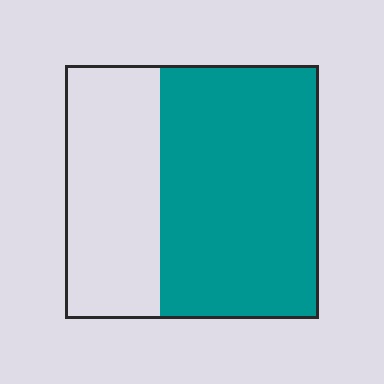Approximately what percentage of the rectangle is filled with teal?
Approximately 65%.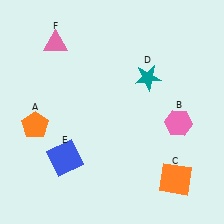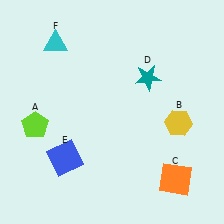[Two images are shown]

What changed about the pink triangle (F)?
In Image 1, F is pink. In Image 2, it changed to cyan.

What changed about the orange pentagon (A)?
In Image 1, A is orange. In Image 2, it changed to lime.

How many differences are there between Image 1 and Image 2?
There are 3 differences between the two images.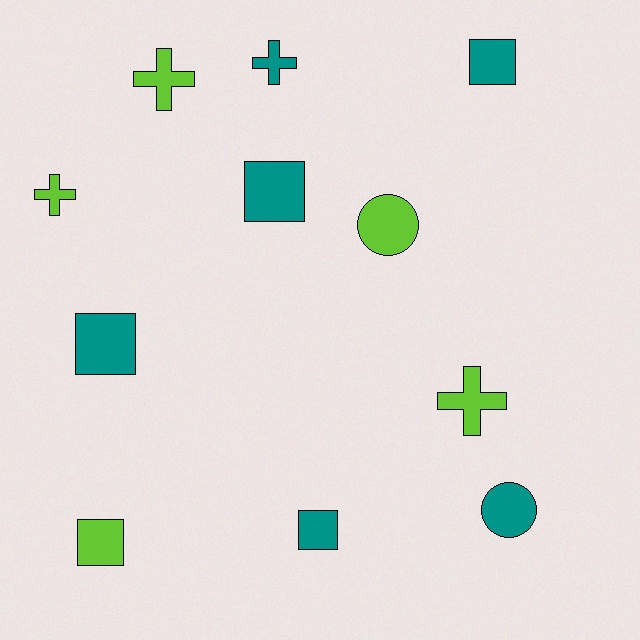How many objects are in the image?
There are 11 objects.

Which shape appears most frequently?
Square, with 5 objects.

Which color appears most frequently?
Teal, with 6 objects.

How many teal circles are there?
There is 1 teal circle.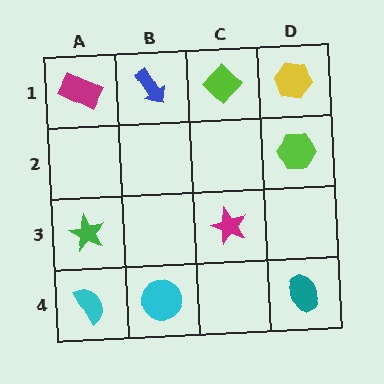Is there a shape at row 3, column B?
No, that cell is empty.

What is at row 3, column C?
A magenta star.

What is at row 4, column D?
A teal ellipse.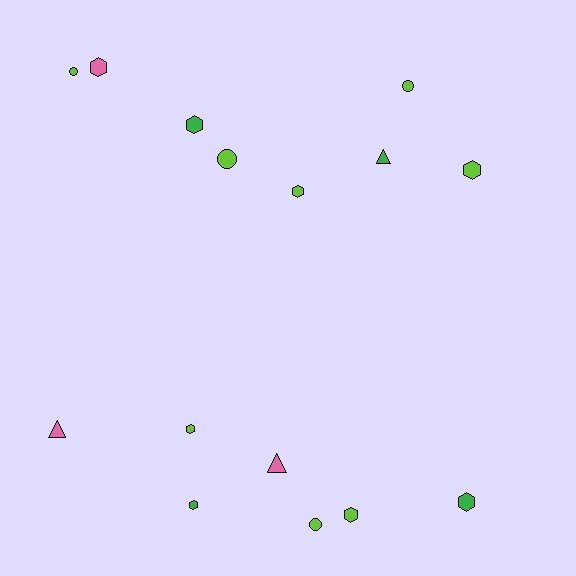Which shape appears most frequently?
Hexagon, with 8 objects.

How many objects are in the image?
There are 15 objects.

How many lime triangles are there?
There are no lime triangles.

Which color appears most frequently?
Lime, with 8 objects.